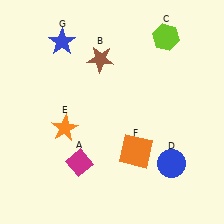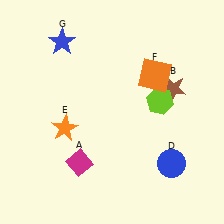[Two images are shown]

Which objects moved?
The objects that moved are: the brown star (B), the lime hexagon (C), the orange square (F).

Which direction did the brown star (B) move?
The brown star (B) moved right.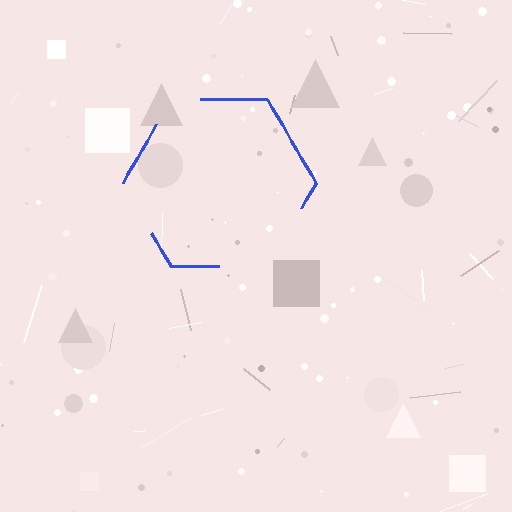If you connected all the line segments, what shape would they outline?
They would outline a hexagon.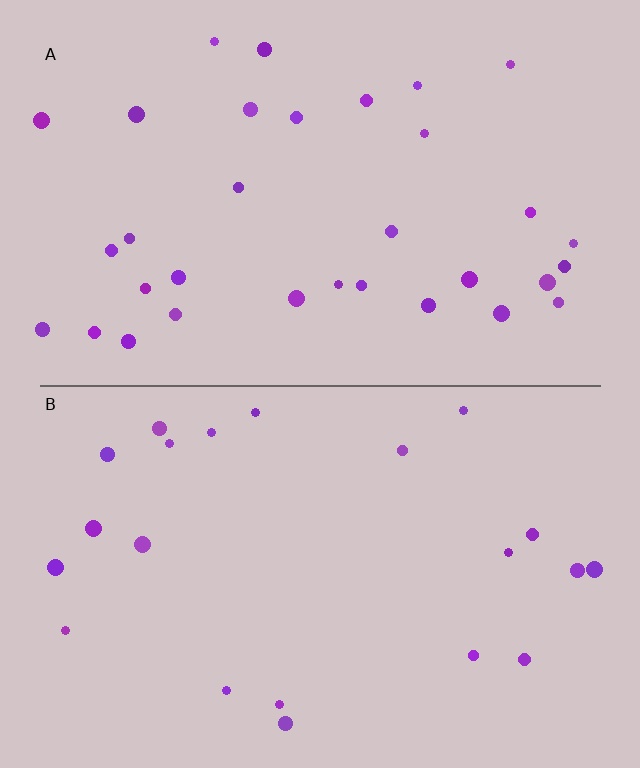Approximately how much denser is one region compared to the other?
Approximately 1.5× — region A over region B.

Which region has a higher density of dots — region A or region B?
A (the top).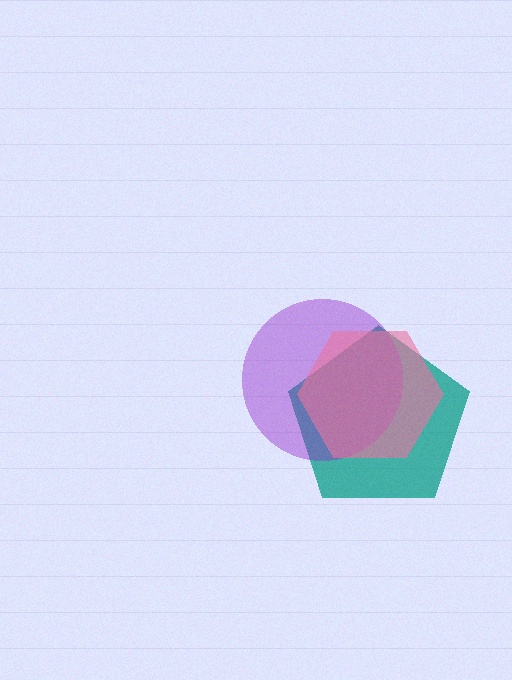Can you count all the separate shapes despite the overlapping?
Yes, there are 3 separate shapes.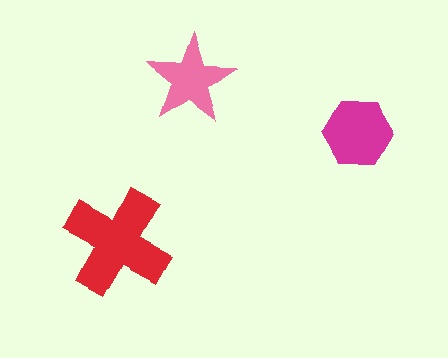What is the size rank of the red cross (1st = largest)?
1st.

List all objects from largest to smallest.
The red cross, the magenta hexagon, the pink star.